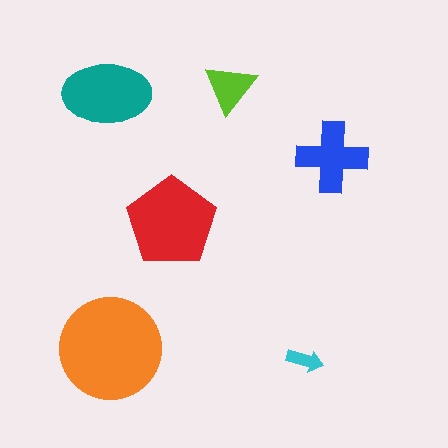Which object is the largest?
The orange circle.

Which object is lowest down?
The cyan arrow is bottommost.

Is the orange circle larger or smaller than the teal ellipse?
Larger.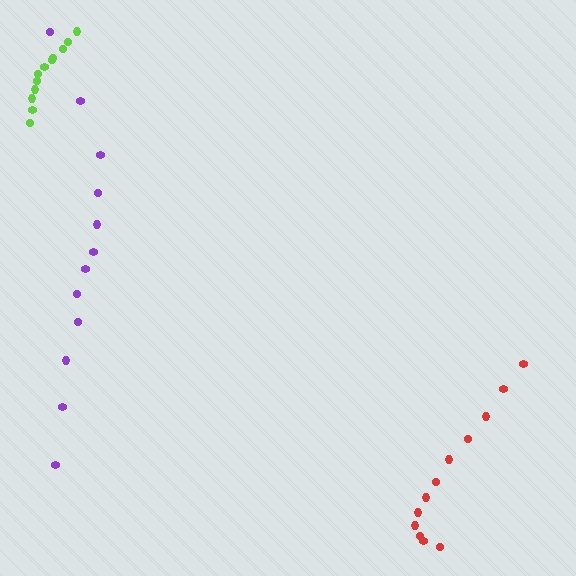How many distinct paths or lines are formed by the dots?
There are 3 distinct paths.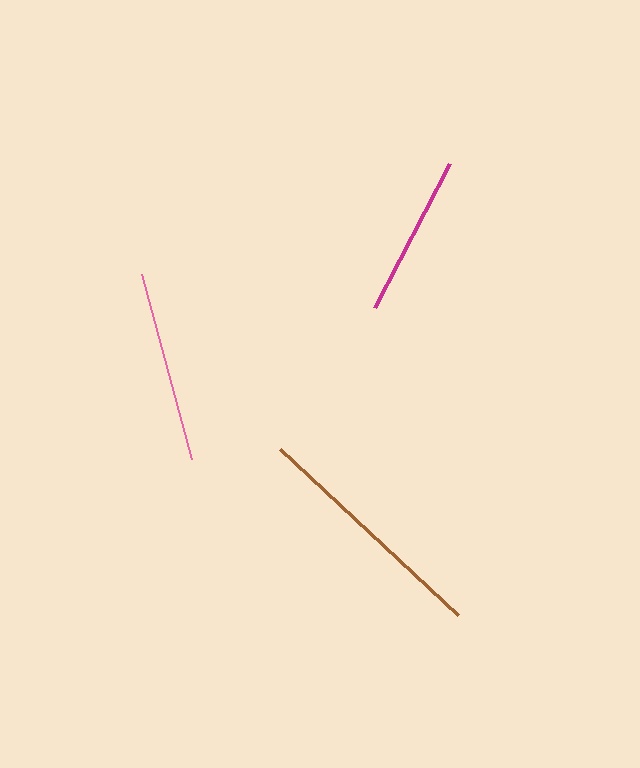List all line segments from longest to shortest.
From longest to shortest: brown, pink, magenta.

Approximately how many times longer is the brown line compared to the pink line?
The brown line is approximately 1.3 times the length of the pink line.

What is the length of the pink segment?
The pink segment is approximately 192 pixels long.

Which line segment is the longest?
The brown line is the longest at approximately 243 pixels.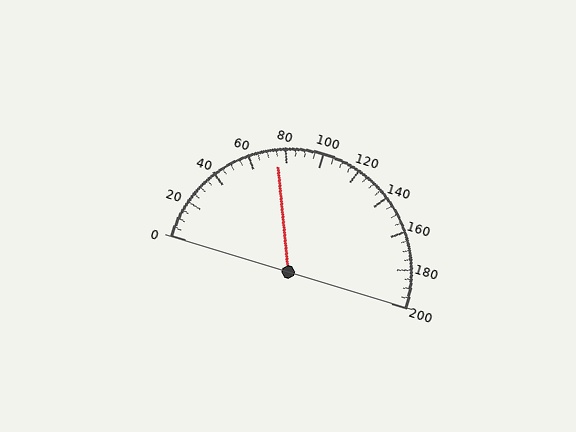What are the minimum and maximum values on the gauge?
The gauge ranges from 0 to 200.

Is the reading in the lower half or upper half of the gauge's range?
The reading is in the lower half of the range (0 to 200).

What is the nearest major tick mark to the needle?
The nearest major tick mark is 80.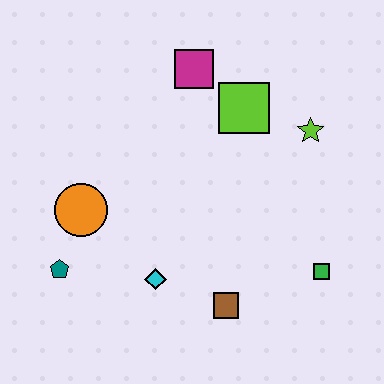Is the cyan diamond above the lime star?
No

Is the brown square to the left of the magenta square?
No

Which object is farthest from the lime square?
The teal pentagon is farthest from the lime square.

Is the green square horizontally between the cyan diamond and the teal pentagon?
No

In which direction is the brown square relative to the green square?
The brown square is to the left of the green square.